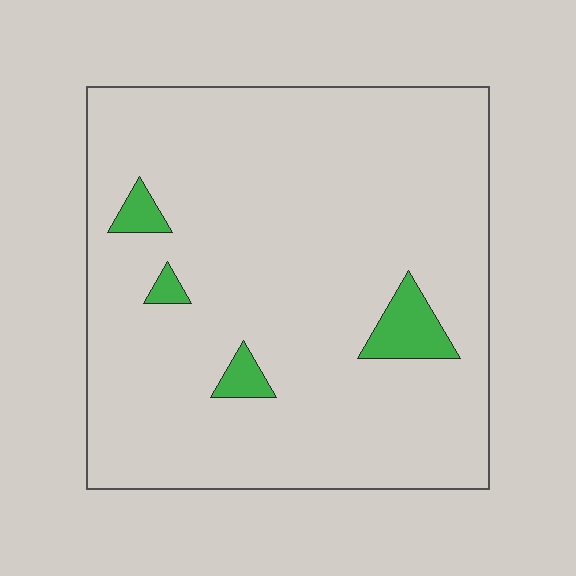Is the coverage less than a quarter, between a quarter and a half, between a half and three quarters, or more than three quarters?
Less than a quarter.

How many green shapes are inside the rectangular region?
4.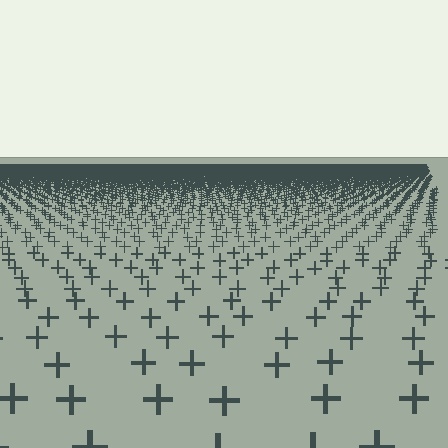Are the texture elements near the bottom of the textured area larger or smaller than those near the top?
Larger. Near the bottom, elements are closer to the viewer and appear at a bigger on-screen size.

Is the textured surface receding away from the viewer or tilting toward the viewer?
The surface is receding away from the viewer. Texture elements get smaller and denser toward the top.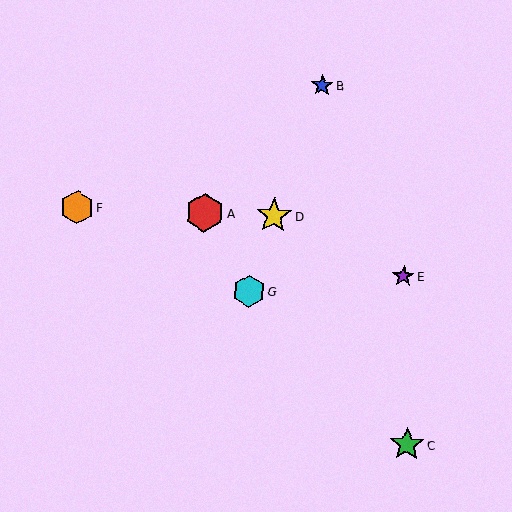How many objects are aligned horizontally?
3 objects (A, D, F) are aligned horizontally.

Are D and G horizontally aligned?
No, D is at y≈216 and G is at y≈291.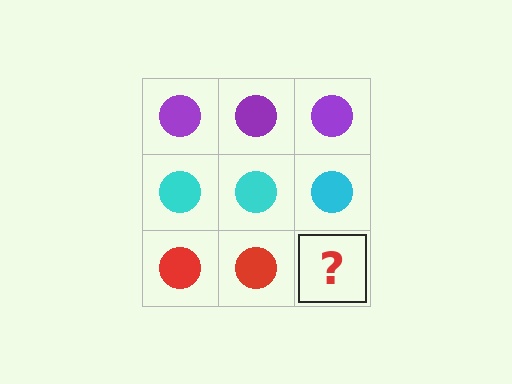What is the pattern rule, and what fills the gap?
The rule is that each row has a consistent color. The gap should be filled with a red circle.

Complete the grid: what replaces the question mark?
The question mark should be replaced with a red circle.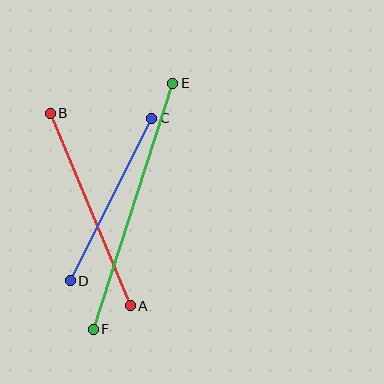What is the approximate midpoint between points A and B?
The midpoint is at approximately (90, 209) pixels.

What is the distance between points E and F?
The distance is approximately 259 pixels.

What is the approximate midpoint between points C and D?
The midpoint is at approximately (111, 200) pixels.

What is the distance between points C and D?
The distance is approximately 182 pixels.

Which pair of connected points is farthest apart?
Points E and F are farthest apart.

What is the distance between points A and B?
The distance is approximately 208 pixels.